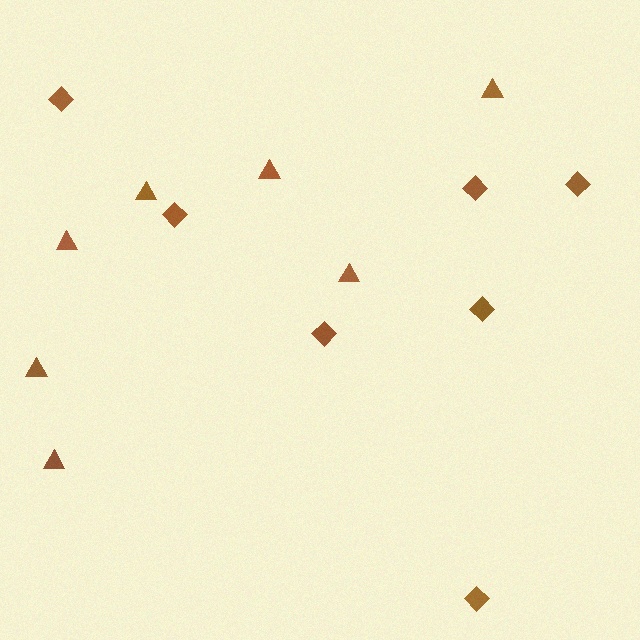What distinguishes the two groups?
There are 2 groups: one group of triangles (7) and one group of diamonds (7).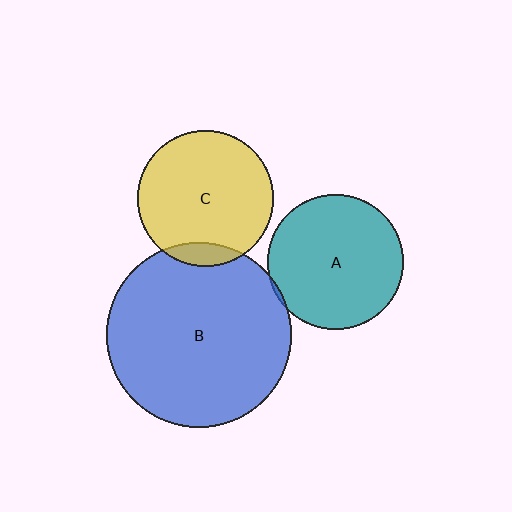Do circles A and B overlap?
Yes.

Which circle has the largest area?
Circle B (blue).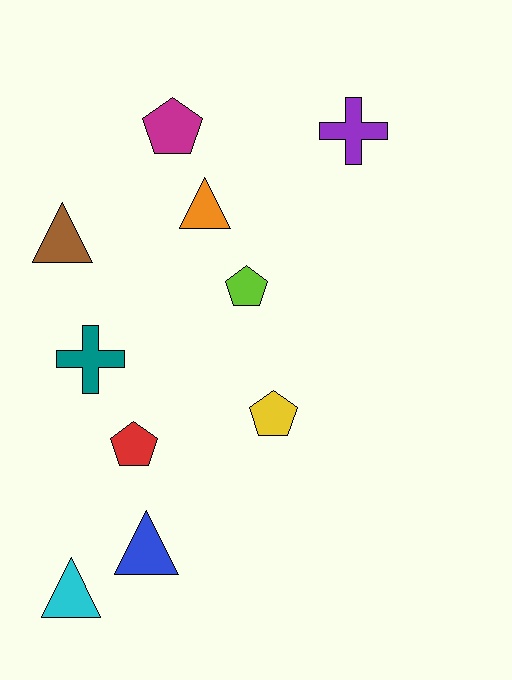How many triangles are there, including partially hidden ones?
There are 4 triangles.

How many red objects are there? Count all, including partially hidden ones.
There is 1 red object.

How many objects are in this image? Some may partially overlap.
There are 10 objects.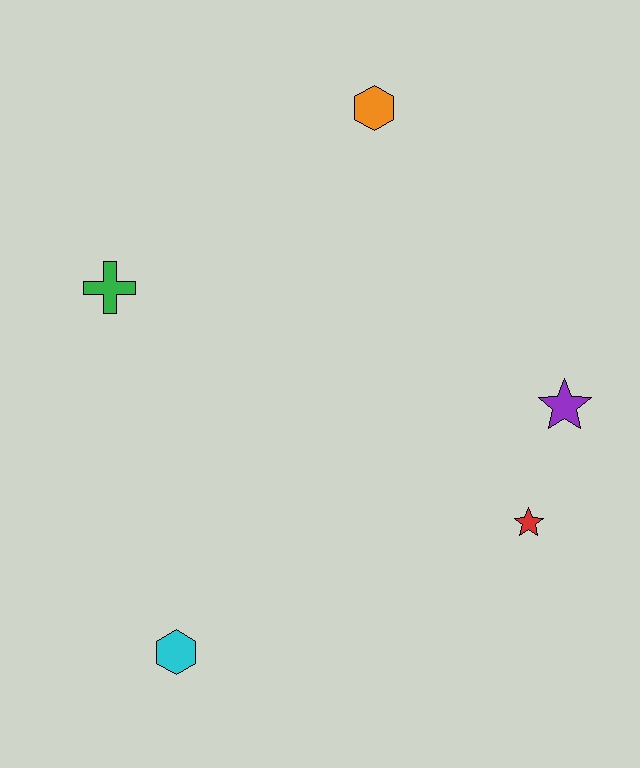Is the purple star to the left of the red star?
No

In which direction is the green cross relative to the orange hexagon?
The green cross is to the left of the orange hexagon.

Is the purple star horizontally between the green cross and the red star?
No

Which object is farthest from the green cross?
The red star is farthest from the green cross.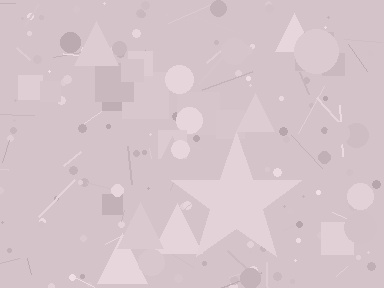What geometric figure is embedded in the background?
A star is embedded in the background.